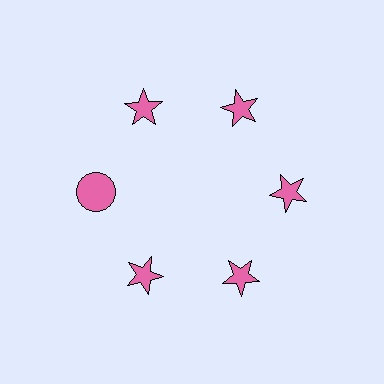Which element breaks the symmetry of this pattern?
The pink circle at roughly the 9 o'clock position breaks the symmetry. All other shapes are pink stars.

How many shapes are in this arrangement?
There are 6 shapes arranged in a ring pattern.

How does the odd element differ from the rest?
It has a different shape: circle instead of star.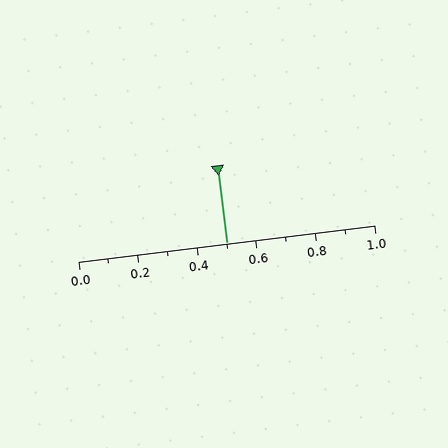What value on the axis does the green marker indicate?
The marker indicates approximately 0.5.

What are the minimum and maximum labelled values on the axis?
The axis runs from 0.0 to 1.0.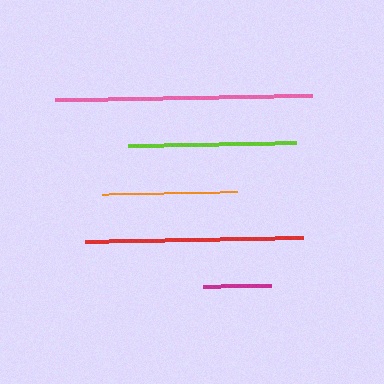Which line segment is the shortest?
The magenta line is the shortest at approximately 68 pixels.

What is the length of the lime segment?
The lime segment is approximately 169 pixels long.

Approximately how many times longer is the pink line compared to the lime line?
The pink line is approximately 1.5 times the length of the lime line.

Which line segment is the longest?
The pink line is the longest at approximately 258 pixels.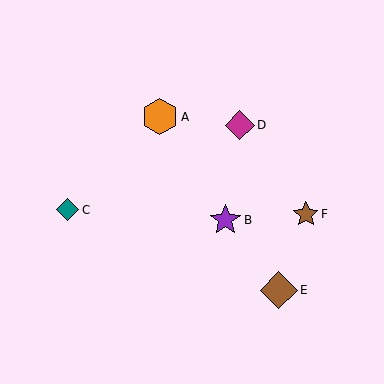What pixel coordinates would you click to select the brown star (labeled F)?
Click at (306, 214) to select the brown star F.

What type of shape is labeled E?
Shape E is a brown diamond.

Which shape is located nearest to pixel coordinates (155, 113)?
The orange hexagon (labeled A) at (160, 117) is nearest to that location.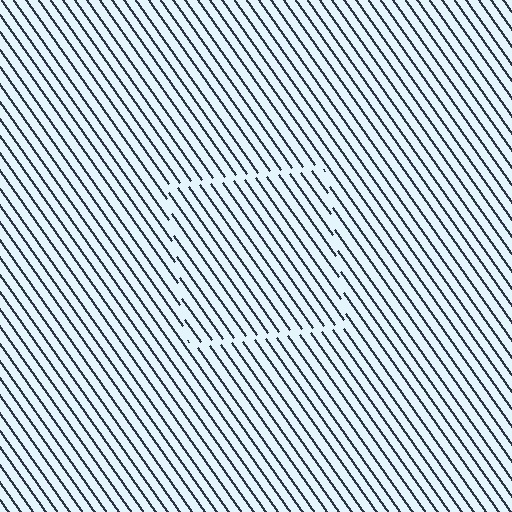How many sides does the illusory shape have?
4 sides — the line-ends trace a square.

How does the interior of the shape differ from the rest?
The interior of the shape contains the same grating, shifted by half a period — the contour is defined by the phase discontinuity where line-ends from the inner and outer gratings abut.